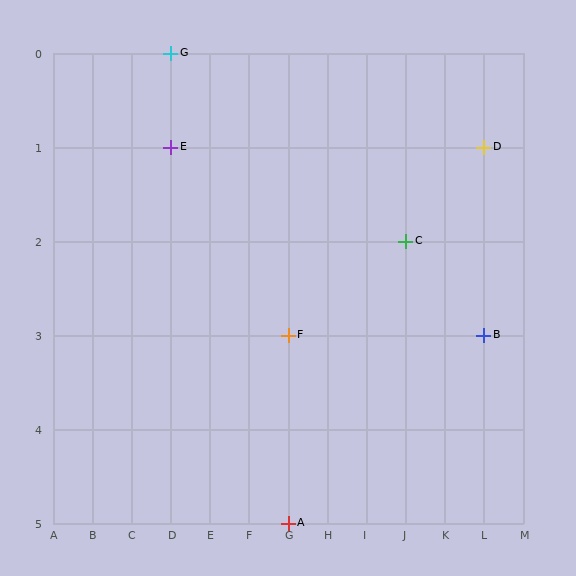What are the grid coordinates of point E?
Point E is at grid coordinates (D, 1).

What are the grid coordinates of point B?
Point B is at grid coordinates (L, 3).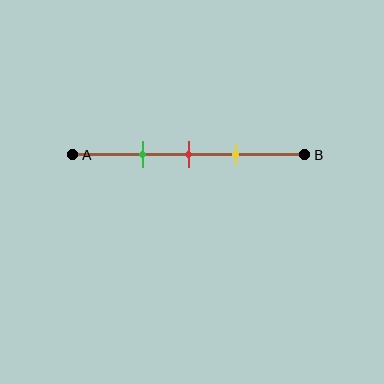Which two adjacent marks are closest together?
The red and yellow marks are the closest adjacent pair.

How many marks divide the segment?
There are 3 marks dividing the segment.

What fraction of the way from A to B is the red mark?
The red mark is approximately 50% (0.5) of the way from A to B.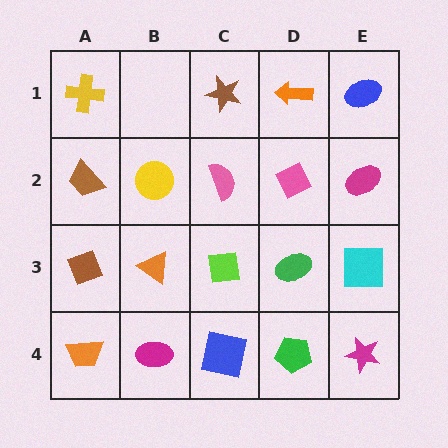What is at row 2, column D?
A pink diamond.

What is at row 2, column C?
A pink semicircle.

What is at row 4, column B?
A magenta ellipse.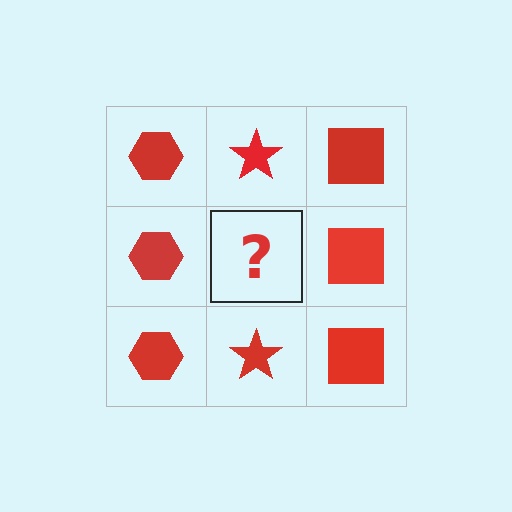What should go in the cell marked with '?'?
The missing cell should contain a red star.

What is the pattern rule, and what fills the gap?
The rule is that each column has a consistent shape. The gap should be filled with a red star.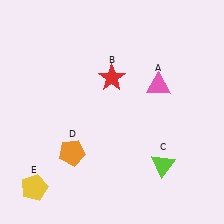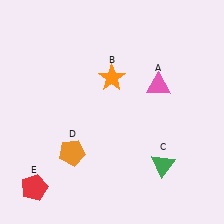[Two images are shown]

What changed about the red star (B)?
In Image 1, B is red. In Image 2, it changed to orange.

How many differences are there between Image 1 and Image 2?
There are 3 differences between the two images.